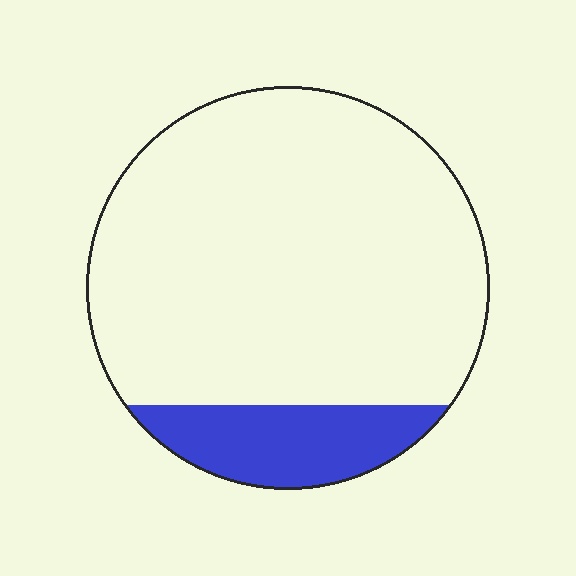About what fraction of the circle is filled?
About one sixth (1/6).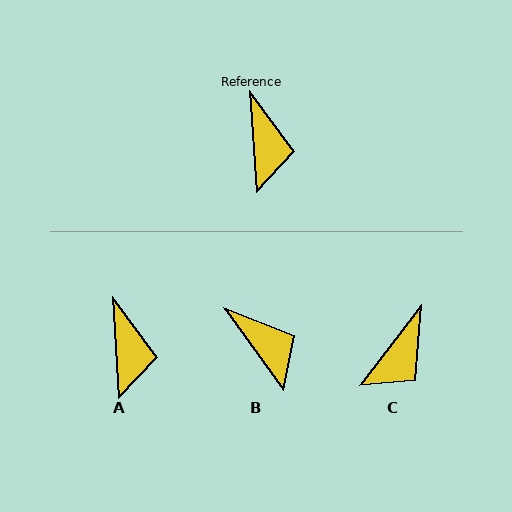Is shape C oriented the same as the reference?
No, it is off by about 41 degrees.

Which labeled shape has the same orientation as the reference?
A.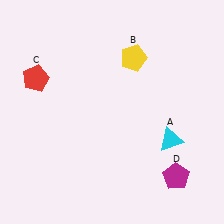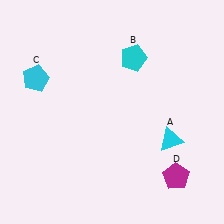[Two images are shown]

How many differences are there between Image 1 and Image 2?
There are 2 differences between the two images.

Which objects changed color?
B changed from yellow to cyan. C changed from red to cyan.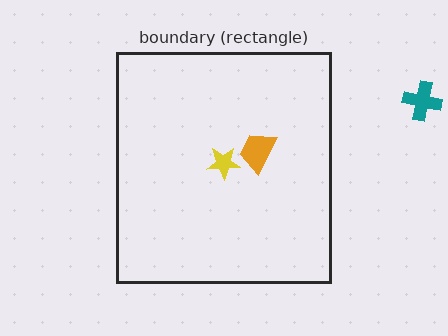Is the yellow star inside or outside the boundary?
Inside.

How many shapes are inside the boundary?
2 inside, 1 outside.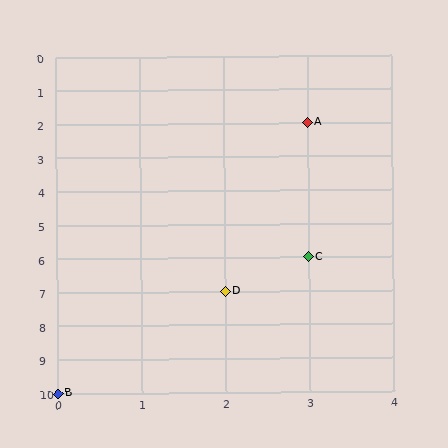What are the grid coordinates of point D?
Point D is at grid coordinates (2, 7).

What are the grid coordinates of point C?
Point C is at grid coordinates (3, 6).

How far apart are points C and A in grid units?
Points C and A are 4 rows apart.